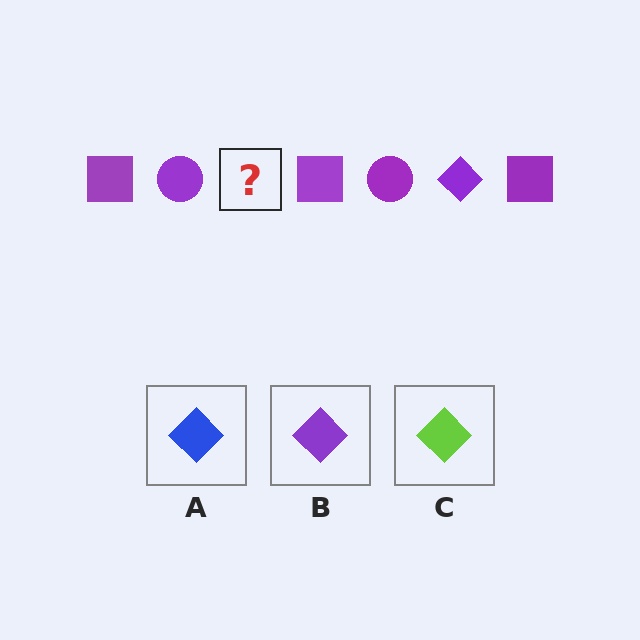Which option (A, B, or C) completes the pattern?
B.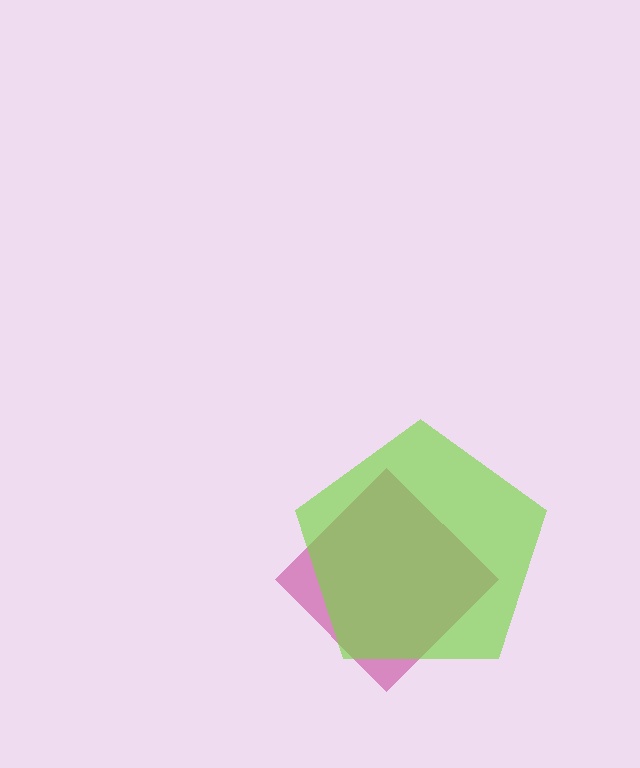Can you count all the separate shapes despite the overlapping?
Yes, there are 2 separate shapes.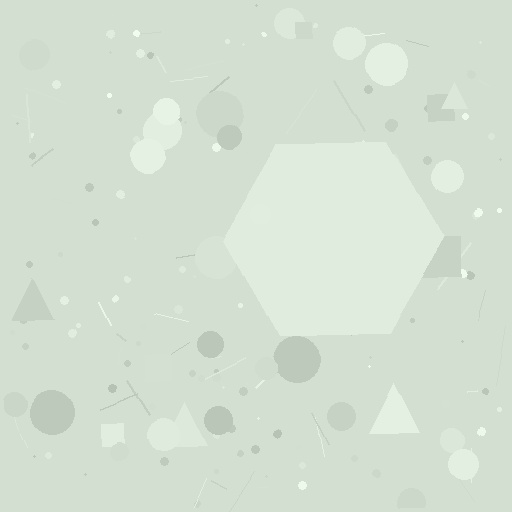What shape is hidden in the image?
A hexagon is hidden in the image.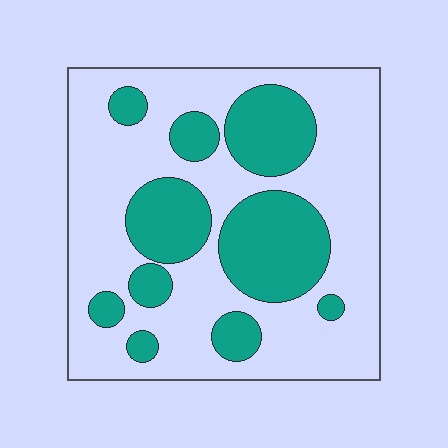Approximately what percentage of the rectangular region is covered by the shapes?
Approximately 35%.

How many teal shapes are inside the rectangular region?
10.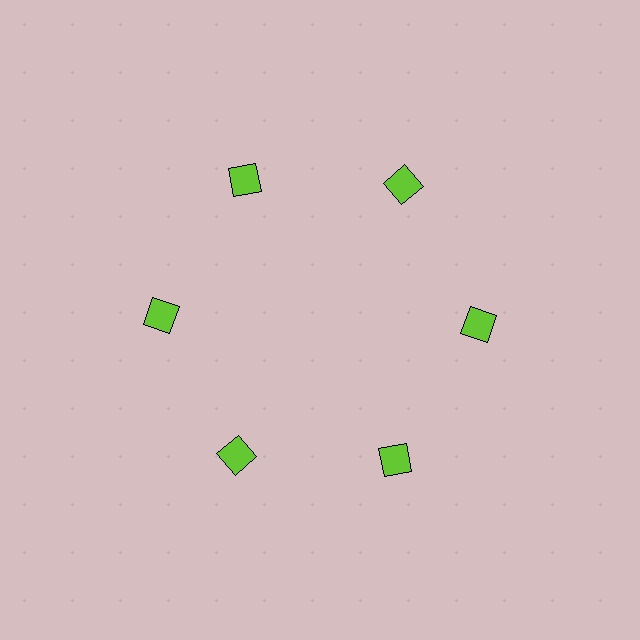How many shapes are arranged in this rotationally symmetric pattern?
There are 6 shapes, arranged in 6 groups of 1.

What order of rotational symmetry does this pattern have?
This pattern has 6-fold rotational symmetry.